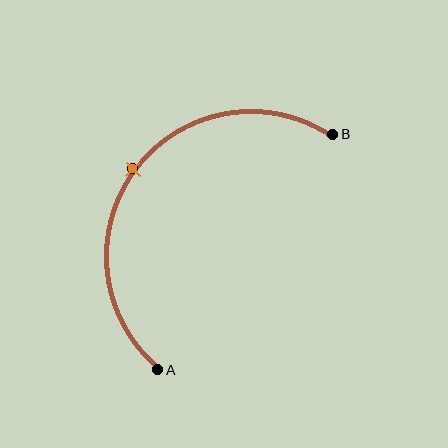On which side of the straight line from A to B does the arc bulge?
The arc bulges above and to the left of the straight line connecting A and B.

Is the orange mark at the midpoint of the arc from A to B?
Yes. The orange mark lies on the arc at equal arc-length from both A and B — it is the arc midpoint.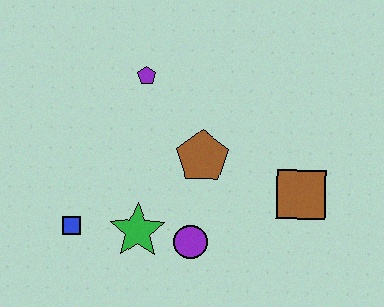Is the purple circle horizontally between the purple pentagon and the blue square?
No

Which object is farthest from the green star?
The brown square is farthest from the green star.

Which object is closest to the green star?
The purple circle is closest to the green star.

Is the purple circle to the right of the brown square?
No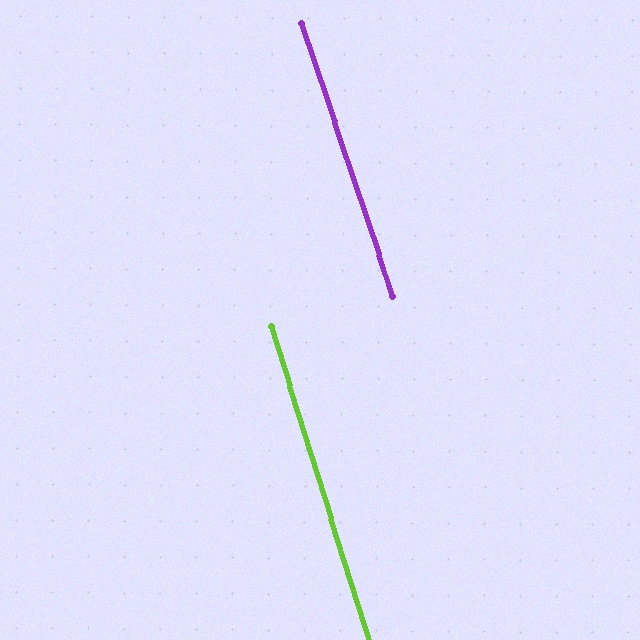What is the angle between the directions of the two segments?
Approximately 1 degree.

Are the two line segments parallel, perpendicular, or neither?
Parallel — their directions differ by only 1.2°.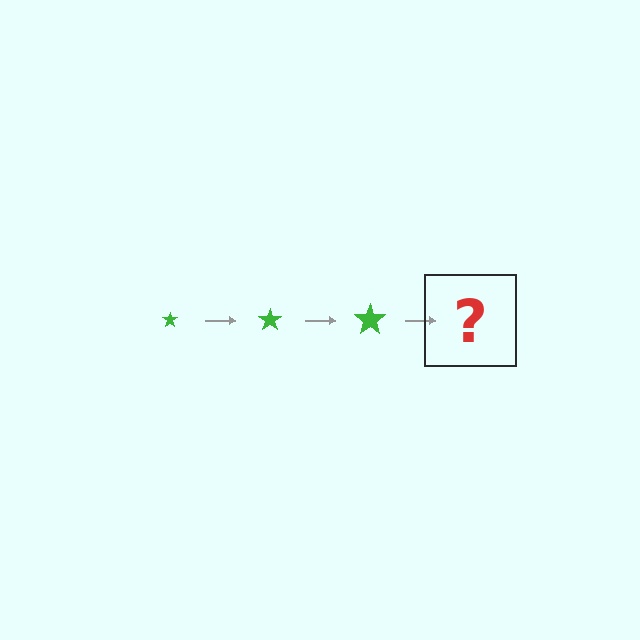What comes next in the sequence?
The next element should be a green star, larger than the previous one.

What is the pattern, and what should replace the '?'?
The pattern is that the star gets progressively larger each step. The '?' should be a green star, larger than the previous one.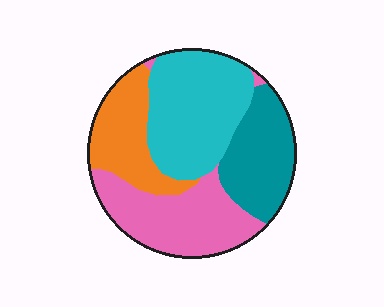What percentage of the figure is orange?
Orange covers roughly 20% of the figure.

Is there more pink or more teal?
Pink.